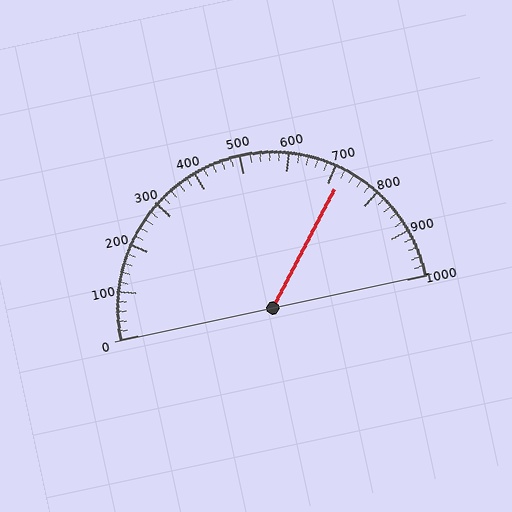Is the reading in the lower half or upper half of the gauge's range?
The reading is in the upper half of the range (0 to 1000).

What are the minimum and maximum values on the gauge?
The gauge ranges from 0 to 1000.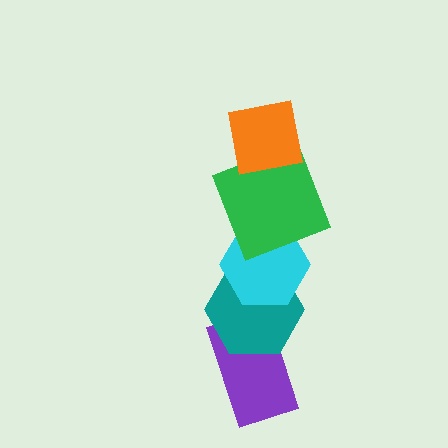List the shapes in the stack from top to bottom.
From top to bottom: the orange square, the green square, the cyan hexagon, the teal hexagon, the purple rectangle.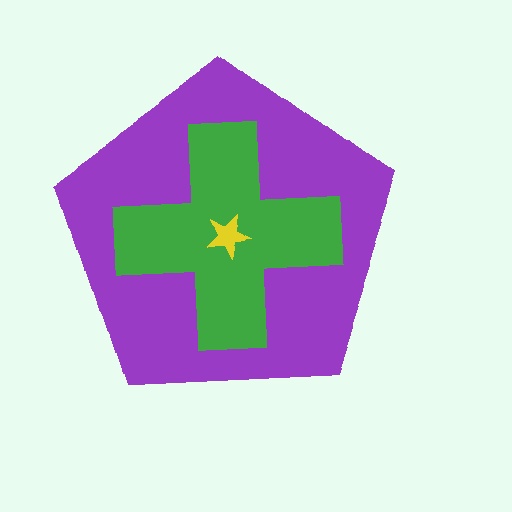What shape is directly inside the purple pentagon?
The green cross.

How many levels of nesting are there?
3.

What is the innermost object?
The yellow star.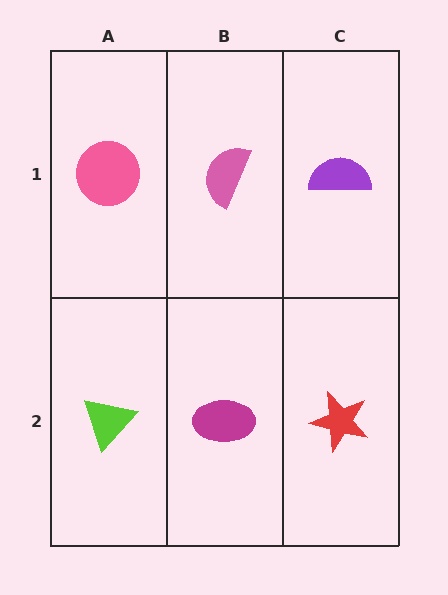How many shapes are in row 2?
3 shapes.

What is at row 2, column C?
A red star.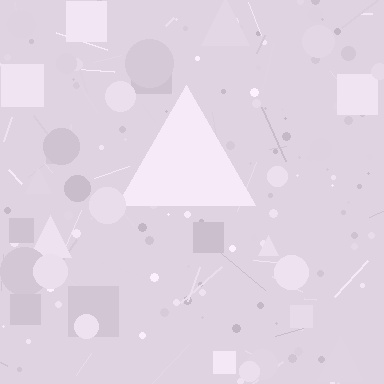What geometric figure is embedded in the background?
A triangle is embedded in the background.